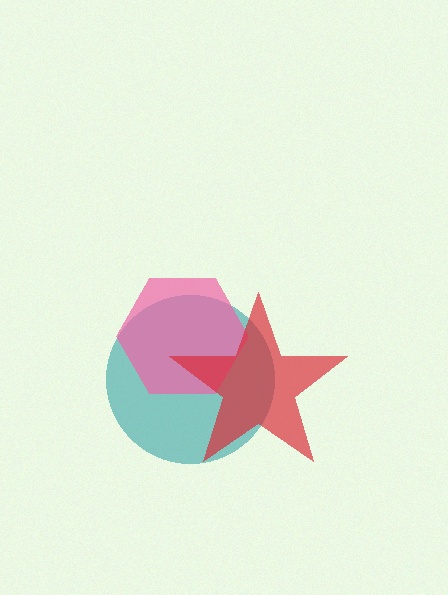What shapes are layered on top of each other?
The layered shapes are: a teal circle, a pink hexagon, a red star.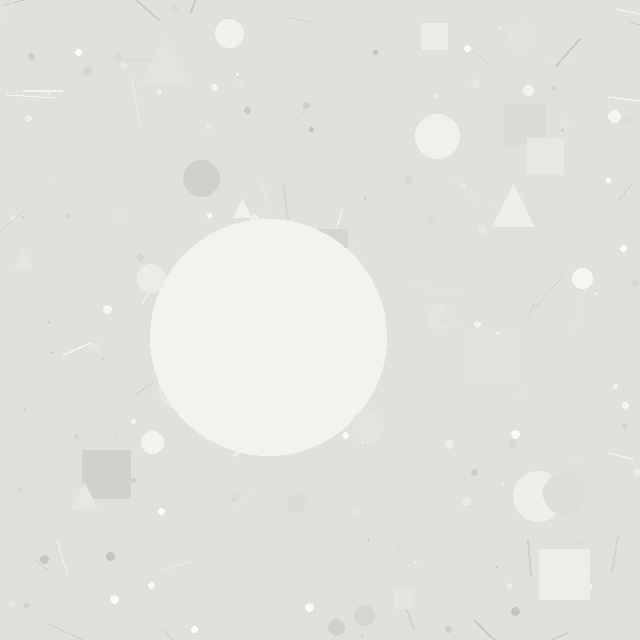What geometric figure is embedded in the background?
A circle is embedded in the background.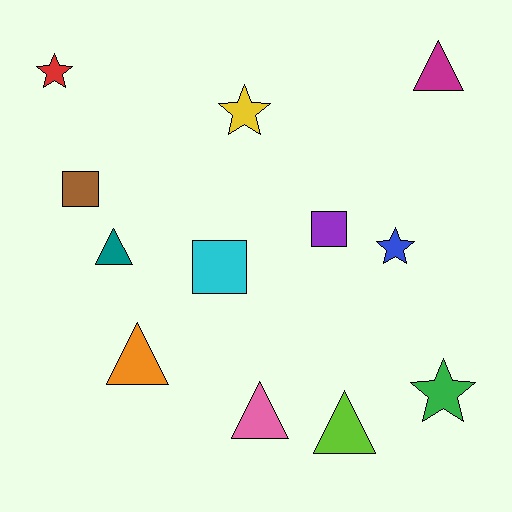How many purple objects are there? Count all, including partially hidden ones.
There is 1 purple object.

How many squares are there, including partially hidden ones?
There are 3 squares.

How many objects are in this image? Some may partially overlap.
There are 12 objects.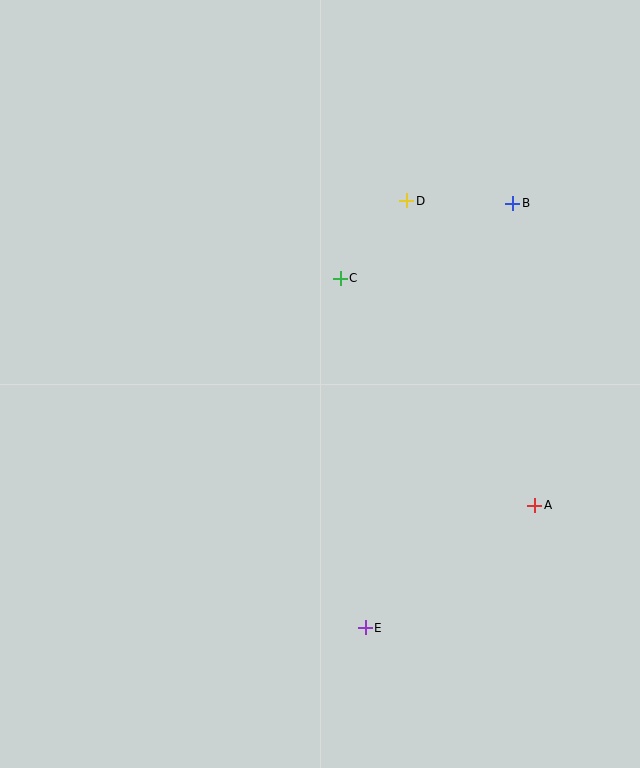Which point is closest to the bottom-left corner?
Point E is closest to the bottom-left corner.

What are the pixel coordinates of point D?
Point D is at (406, 201).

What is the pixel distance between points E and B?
The distance between E and B is 450 pixels.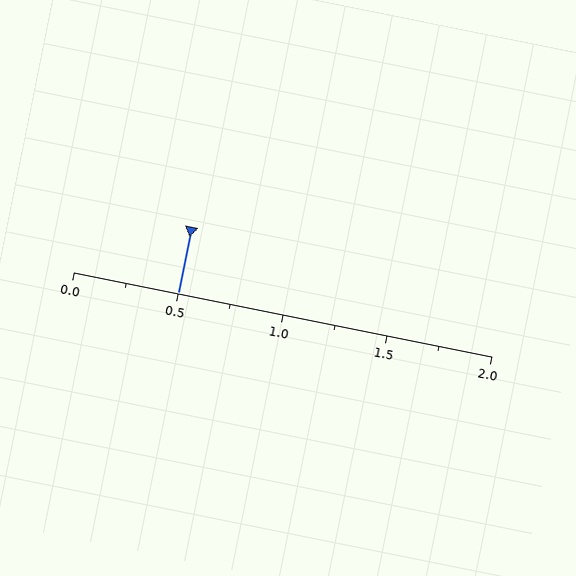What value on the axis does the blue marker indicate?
The marker indicates approximately 0.5.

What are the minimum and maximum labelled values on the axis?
The axis runs from 0.0 to 2.0.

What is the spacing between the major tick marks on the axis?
The major ticks are spaced 0.5 apart.